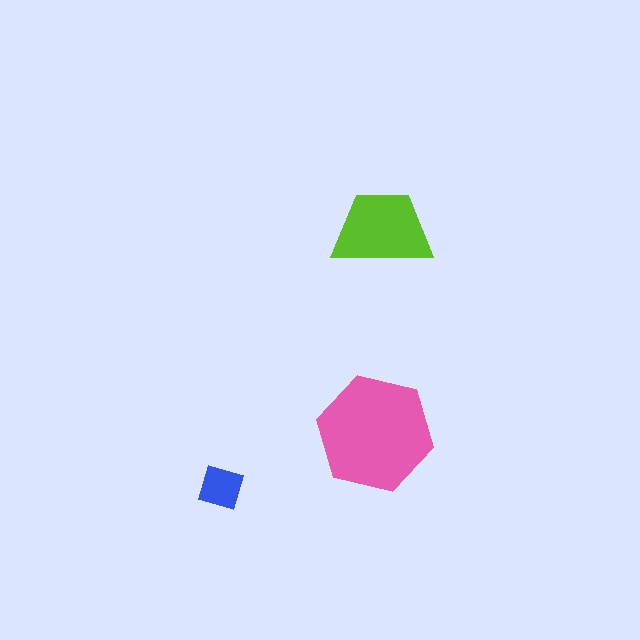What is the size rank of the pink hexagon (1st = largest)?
1st.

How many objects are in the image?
There are 3 objects in the image.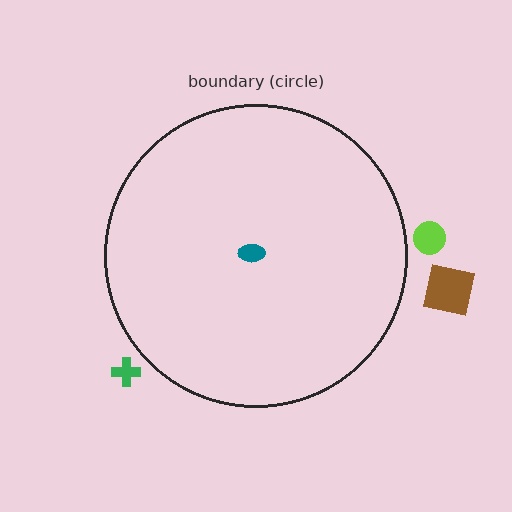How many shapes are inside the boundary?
1 inside, 3 outside.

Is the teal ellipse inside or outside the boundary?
Inside.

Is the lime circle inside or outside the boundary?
Outside.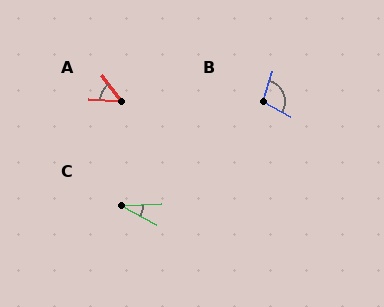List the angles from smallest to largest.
C (31°), A (49°), B (99°).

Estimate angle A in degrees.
Approximately 49 degrees.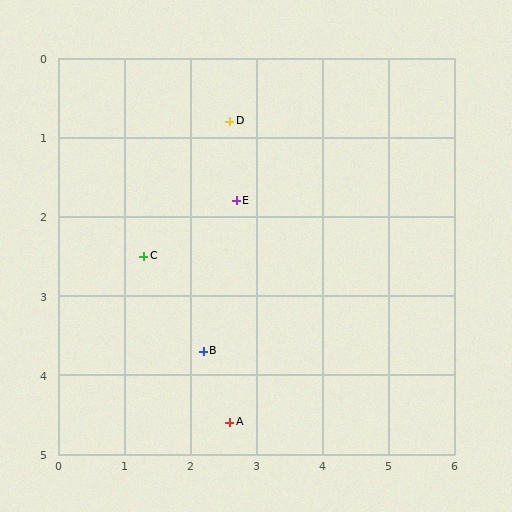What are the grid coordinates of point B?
Point B is at approximately (2.2, 3.7).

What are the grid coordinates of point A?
Point A is at approximately (2.6, 4.6).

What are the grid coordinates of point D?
Point D is at approximately (2.6, 0.8).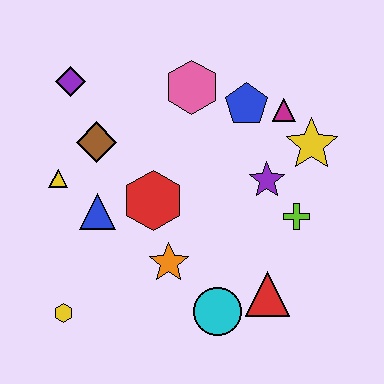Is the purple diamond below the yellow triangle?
No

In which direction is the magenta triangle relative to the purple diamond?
The magenta triangle is to the right of the purple diamond.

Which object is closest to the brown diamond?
The yellow triangle is closest to the brown diamond.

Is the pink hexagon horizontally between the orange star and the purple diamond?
No